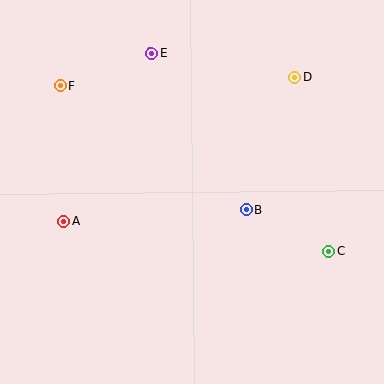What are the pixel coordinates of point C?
Point C is at (328, 251).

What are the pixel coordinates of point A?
Point A is at (64, 221).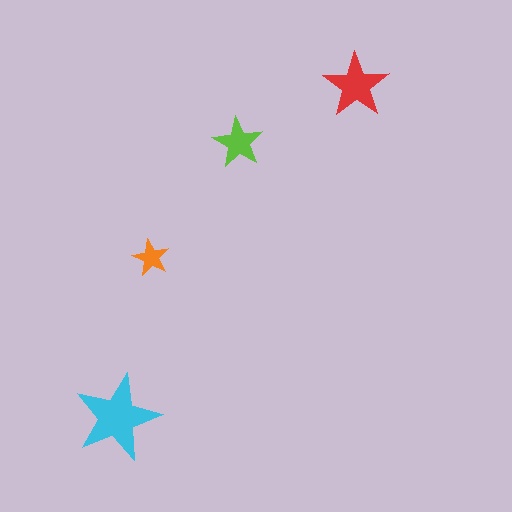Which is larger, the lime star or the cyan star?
The cyan one.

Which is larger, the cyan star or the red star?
The cyan one.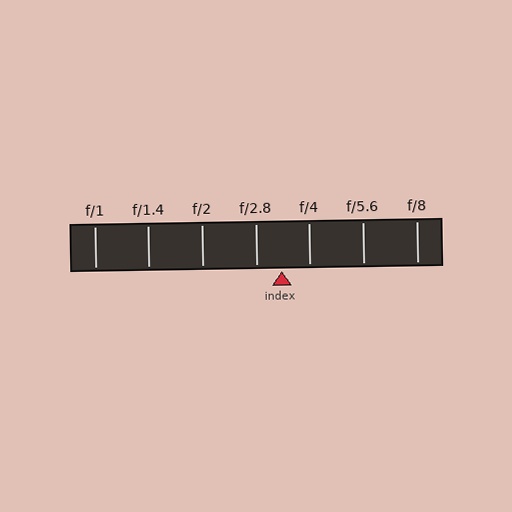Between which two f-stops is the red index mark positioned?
The index mark is between f/2.8 and f/4.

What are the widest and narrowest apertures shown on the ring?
The widest aperture shown is f/1 and the narrowest is f/8.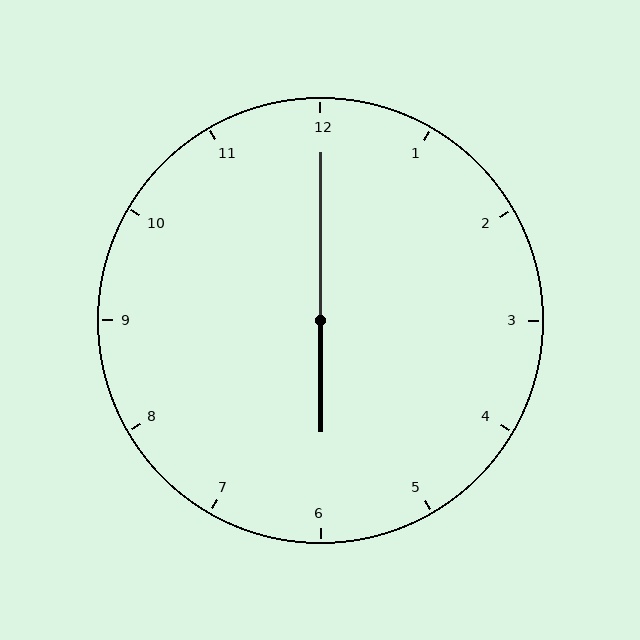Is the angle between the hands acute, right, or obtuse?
It is obtuse.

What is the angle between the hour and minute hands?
Approximately 180 degrees.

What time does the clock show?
6:00.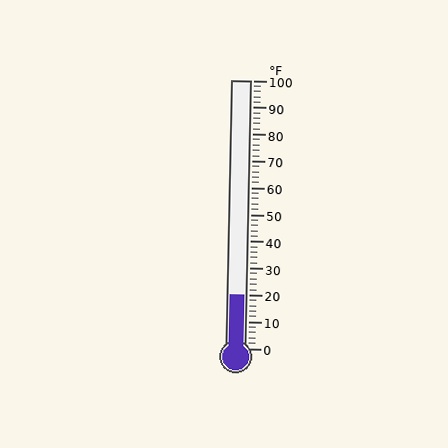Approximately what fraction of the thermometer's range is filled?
The thermometer is filled to approximately 20% of its range.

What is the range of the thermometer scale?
The thermometer scale ranges from 0°F to 100°F.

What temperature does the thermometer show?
The thermometer shows approximately 20°F.